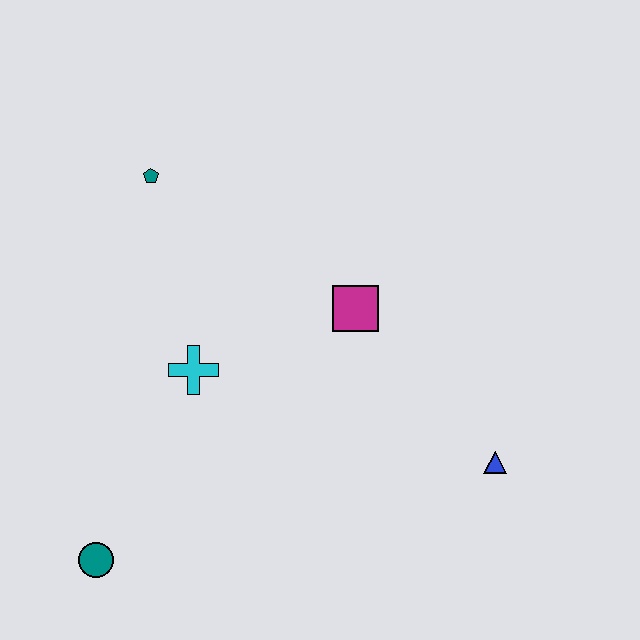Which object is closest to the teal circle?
The cyan cross is closest to the teal circle.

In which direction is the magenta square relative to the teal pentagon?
The magenta square is to the right of the teal pentagon.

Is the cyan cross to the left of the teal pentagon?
No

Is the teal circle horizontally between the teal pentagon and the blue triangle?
No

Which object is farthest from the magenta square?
The teal circle is farthest from the magenta square.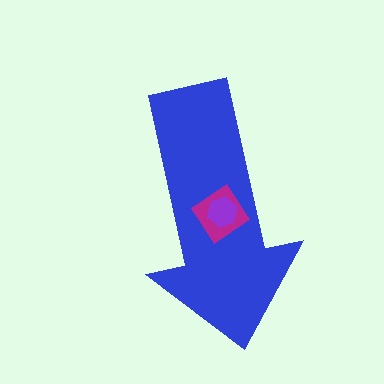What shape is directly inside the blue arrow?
The magenta diamond.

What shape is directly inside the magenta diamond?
The purple hexagon.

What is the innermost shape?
The purple hexagon.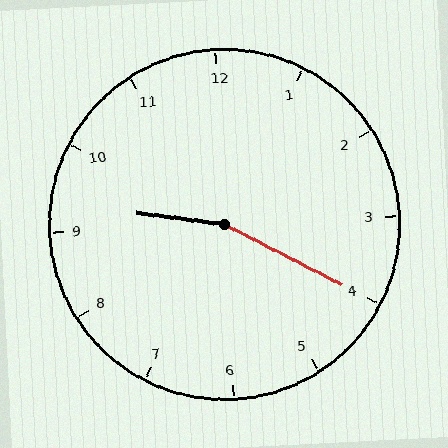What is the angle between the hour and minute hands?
Approximately 160 degrees.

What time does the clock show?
9:20.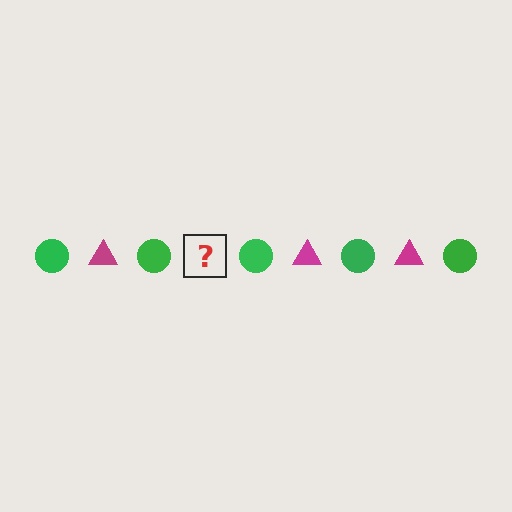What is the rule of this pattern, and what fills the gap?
The rule is that the pattern alternates between green circle and magenta triangle. The gap should be filled with a magenta triangle.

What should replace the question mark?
The question mark should be replaced with a magenta triangle.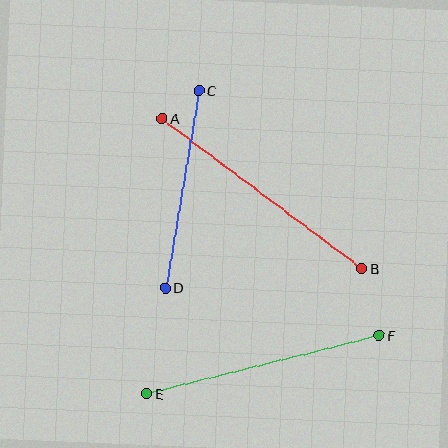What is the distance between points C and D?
The distance is approximately 200 pixels.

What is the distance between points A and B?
The distance is approximately 250 pixels.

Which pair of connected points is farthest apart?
Points A and B are farthest apart.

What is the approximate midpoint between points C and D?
The midpoint is at approximately (182, 189) pixels.